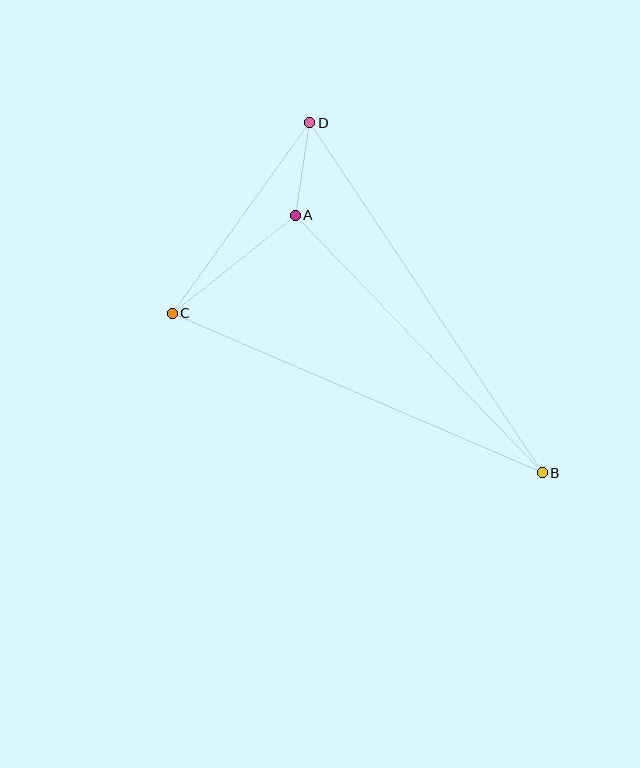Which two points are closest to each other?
Points A and D are closest to each other.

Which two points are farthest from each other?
Points B and D are farthest from each other.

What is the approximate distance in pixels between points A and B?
The distance between A and B is approximately 357 pixels.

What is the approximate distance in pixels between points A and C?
The distance between A and C is approximately 157 pixels.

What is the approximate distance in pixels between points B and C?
The distance between B and C is approximately 403 pixels.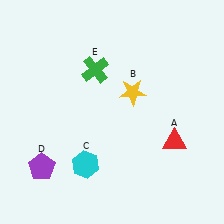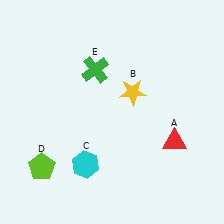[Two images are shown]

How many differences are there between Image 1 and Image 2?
There is 1 difference between the two images.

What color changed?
The pentagon (D) changed from purple in Image 1 to lime in Image 2.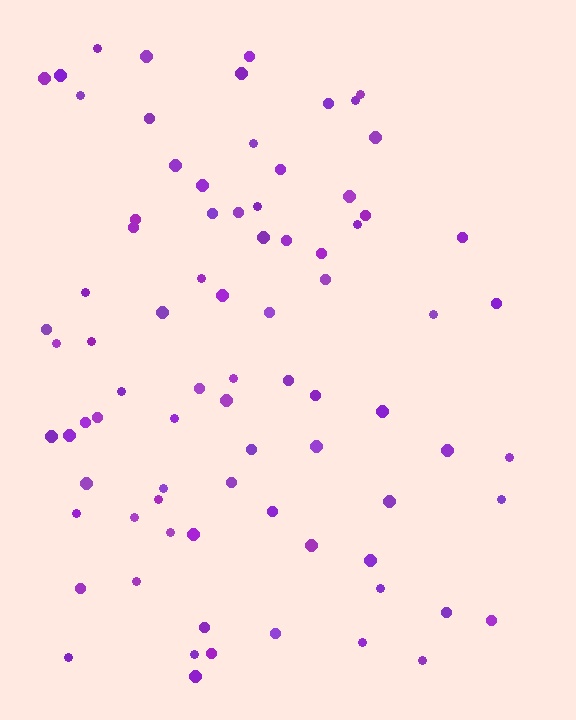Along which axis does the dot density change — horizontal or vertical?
Horizontal.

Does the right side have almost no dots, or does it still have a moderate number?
Still a moderate number, just noticeably fewer than the left.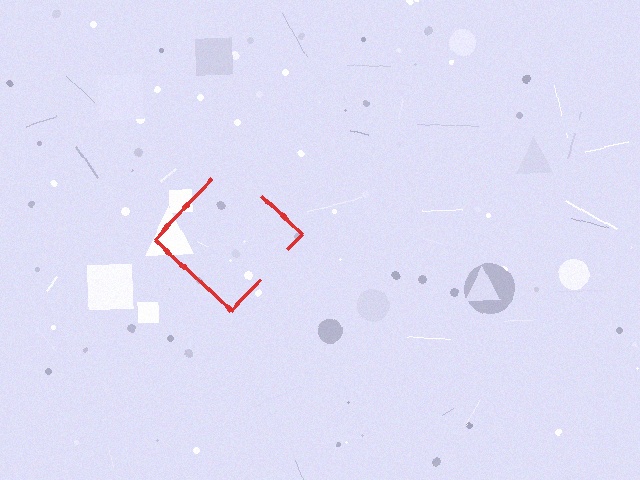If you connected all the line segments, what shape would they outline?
They would outline a diamond.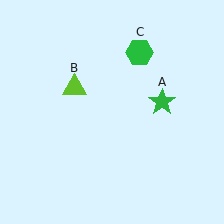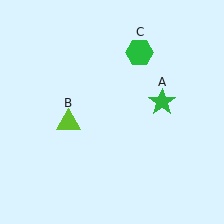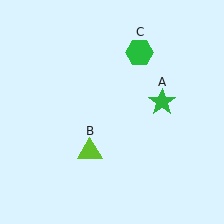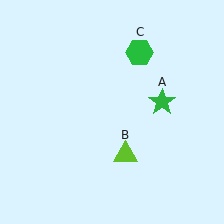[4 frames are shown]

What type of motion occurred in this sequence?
The lime triangle (object B) rotated counterclockwise around the center of the scene.